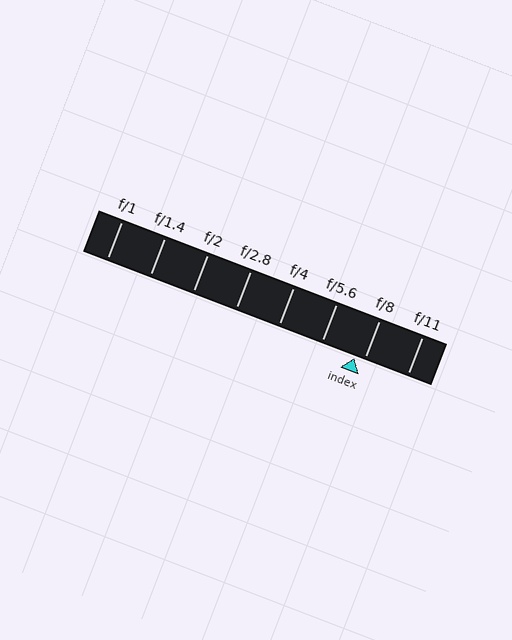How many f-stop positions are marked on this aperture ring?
There are 8 f-stop positions marked.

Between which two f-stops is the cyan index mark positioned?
The index mark is between f/5.6 and f/8.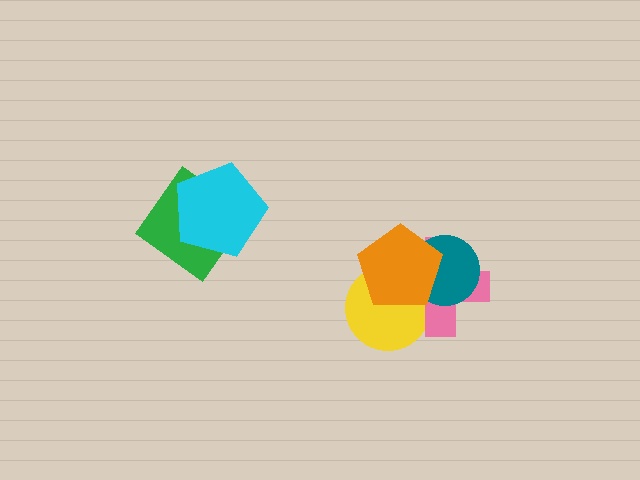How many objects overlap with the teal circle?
3 objects overlap with the teal circle.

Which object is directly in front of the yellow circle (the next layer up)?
The pink cross is directly in front of the yellow circle.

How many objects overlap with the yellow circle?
3 objects overlap with the yellow circle.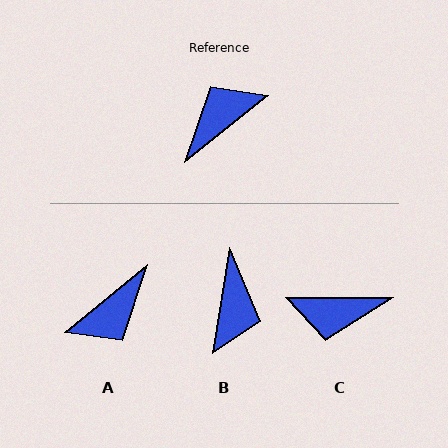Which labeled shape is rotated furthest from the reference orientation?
A, about 179 degrees away.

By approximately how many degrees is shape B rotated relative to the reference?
Approximately 138 degrees clockwise.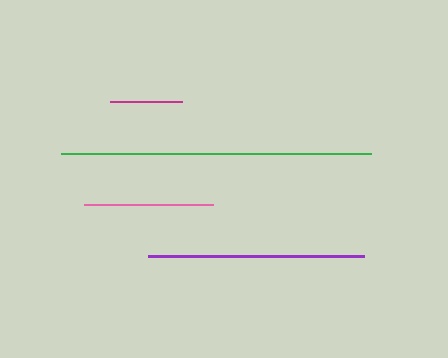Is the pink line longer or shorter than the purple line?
The purple line is longer than the pink line.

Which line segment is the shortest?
The magenta line is the shortest at approximately 71 pixels.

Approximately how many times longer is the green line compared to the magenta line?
The green line is approximately 4.3 times the length of the magenta line.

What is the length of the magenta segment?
The magenta segment is approximately 71 pixels long.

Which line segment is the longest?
The green line is the longest at approximately 310 pixels.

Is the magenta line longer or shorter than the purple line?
The purple line is longer than the magenta line.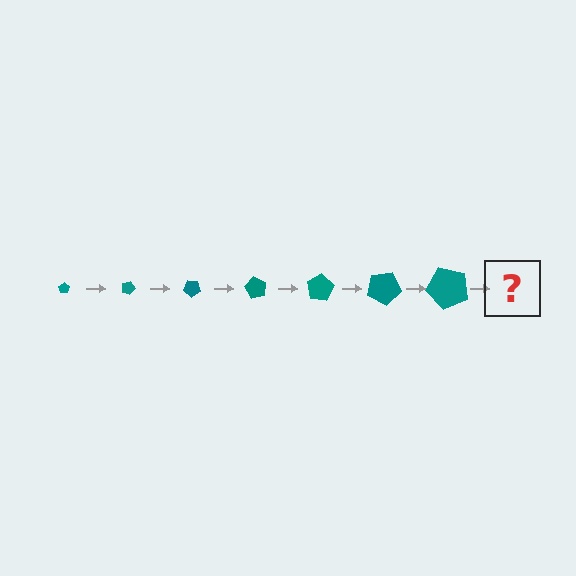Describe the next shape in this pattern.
It should be a pentagon, larger than the previous one and rotated 140 degrees from the start.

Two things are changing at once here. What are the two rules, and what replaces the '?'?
The two rules are that the pentagon grows larger each step and it rotates 20 degrees each step. The '?' should be a pentagon, larger than the previous one and rotated 140 degrees from the start.